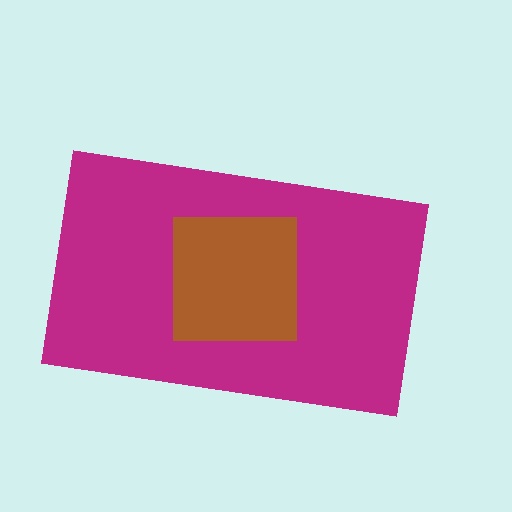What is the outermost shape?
The magenta rectangle.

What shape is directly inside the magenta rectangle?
The brown square.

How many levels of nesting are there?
2.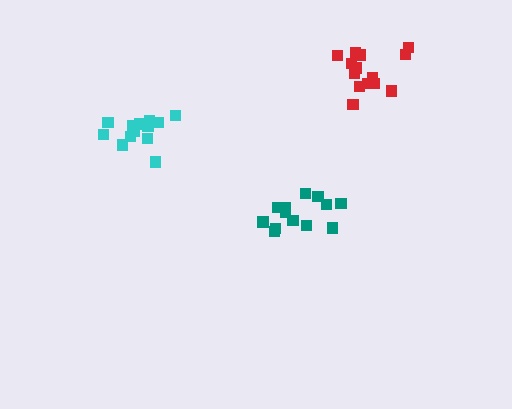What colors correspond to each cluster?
The clusters are colored: cyan, teal, red.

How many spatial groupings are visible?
There are 3 spatial groupings.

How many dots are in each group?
Group 1: 13 dots, Group 2: 13 dots, Group 3: 14 dots (40 total).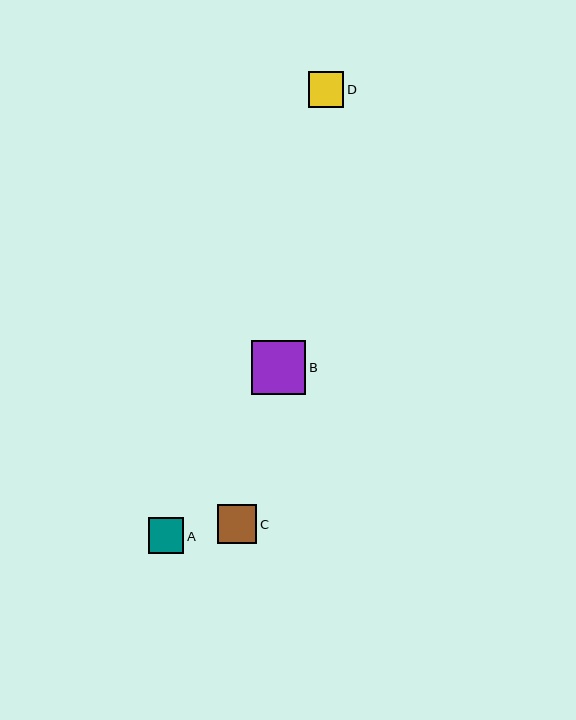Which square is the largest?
Square B is the largest with a size of approximately 54 pixels.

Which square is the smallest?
Square A is the smallest with a size of approximately 35 pixels.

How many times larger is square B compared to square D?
Square B is approximately 1.5 times the size of square D.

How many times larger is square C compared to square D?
Square C is approximately 1.1 times the size of square D.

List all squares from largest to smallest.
From largest to smallest: B, C, D, A.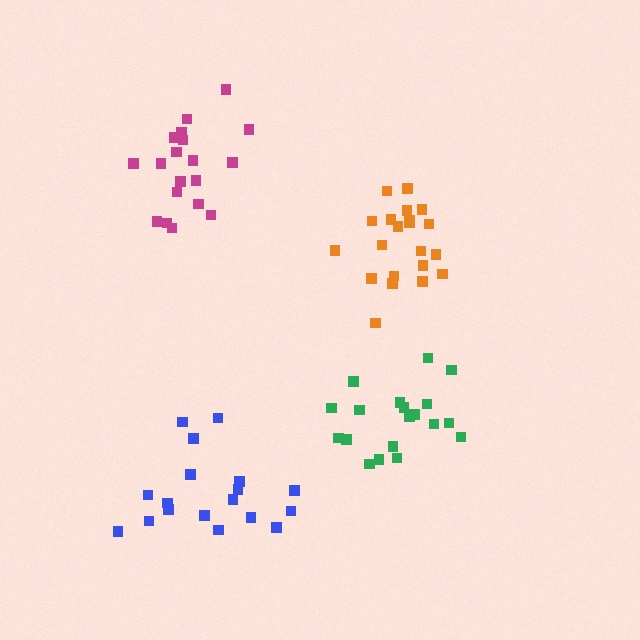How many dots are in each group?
Group 1: 21 dots, Group 2: 19 dots, Group 3: 19 dots, Group 4: 19 dots (78 total).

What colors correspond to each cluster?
The clusters are colored: orange, magenta, blue, green.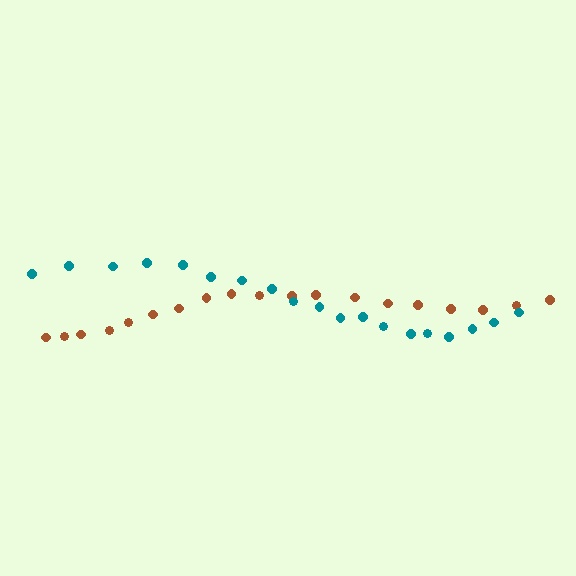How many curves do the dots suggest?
There are 2 distinct paths.